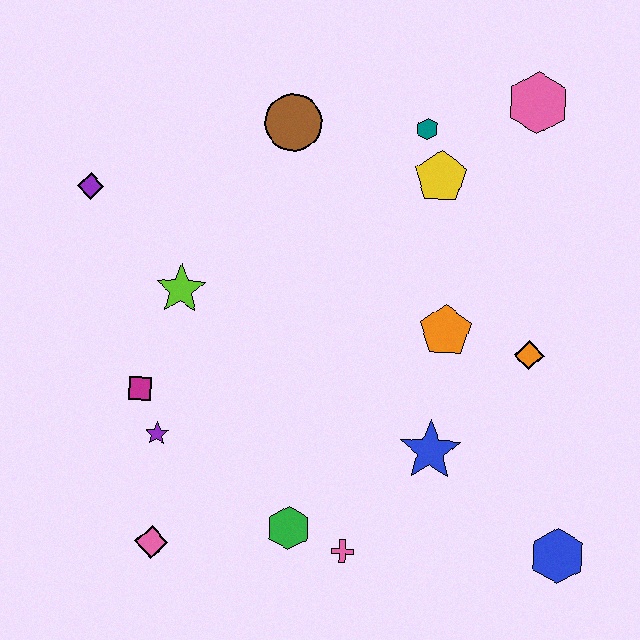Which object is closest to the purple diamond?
The lime star is closest to the purple diamond.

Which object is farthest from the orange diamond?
The purple diamond is farthest from the orange diamond.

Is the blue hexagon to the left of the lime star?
No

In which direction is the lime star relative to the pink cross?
The lime star is above the pink cross.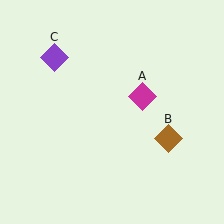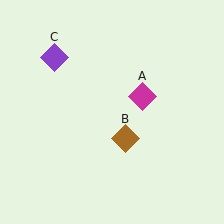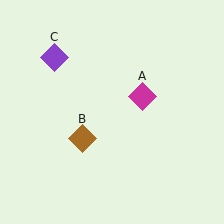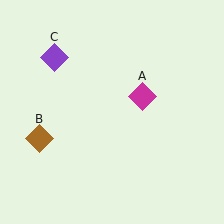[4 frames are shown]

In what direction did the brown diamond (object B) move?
The brown diamond (object B) moved left.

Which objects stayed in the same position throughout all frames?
Magenta diamond (object A) and purple diamond (object C) remained stationary.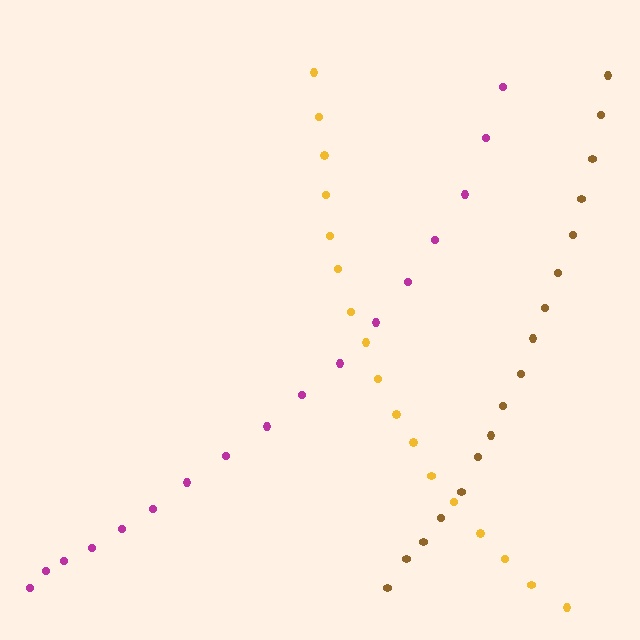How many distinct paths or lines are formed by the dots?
There are 3 distinct paths.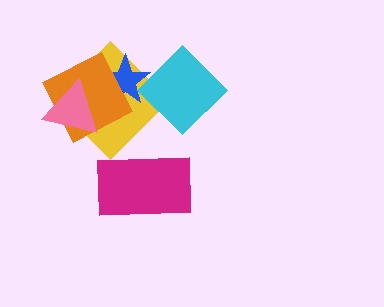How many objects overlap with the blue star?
3 objects overlap with the blue star.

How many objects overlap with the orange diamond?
3 objects overlap with the orange diamond.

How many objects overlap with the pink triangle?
2 objects overlap with the pink triangle.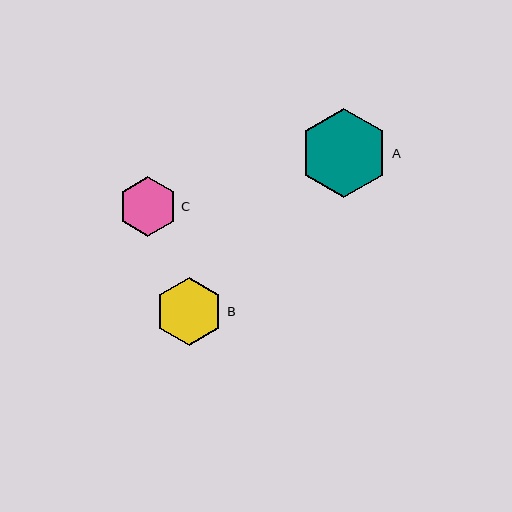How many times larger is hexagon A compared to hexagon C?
Hexagon A is approximately 1.5 times the size of hexagon C.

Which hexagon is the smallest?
Hexagon C is the smallest with a size of approximately 60 pixels.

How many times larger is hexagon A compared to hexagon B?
Hexagon A is approximately 1.3 times the size of hexagon B.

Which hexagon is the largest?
Hexagon A is the largest with a size of approximately 90 pixels.